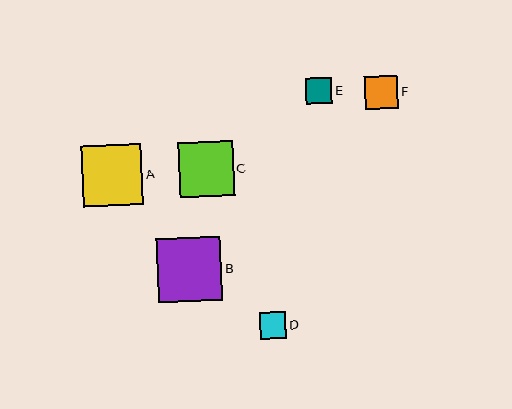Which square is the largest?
Square B is the largest with a size of approximately 64 pixels.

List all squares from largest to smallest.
From largest to smallest: B, A, C, F, D, E.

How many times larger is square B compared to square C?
Square B is approximately 1.2 times the size of square C.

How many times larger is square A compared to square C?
Square A is approximately 1.1 times the size of square C.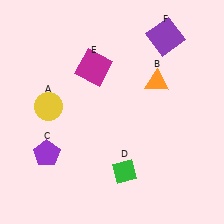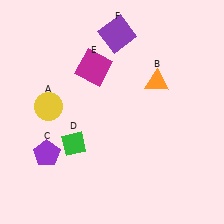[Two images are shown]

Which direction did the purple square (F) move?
The purple square (F) moved left.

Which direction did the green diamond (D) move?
The green diamond (D) moved left.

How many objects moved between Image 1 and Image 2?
2 objects moved between the two images.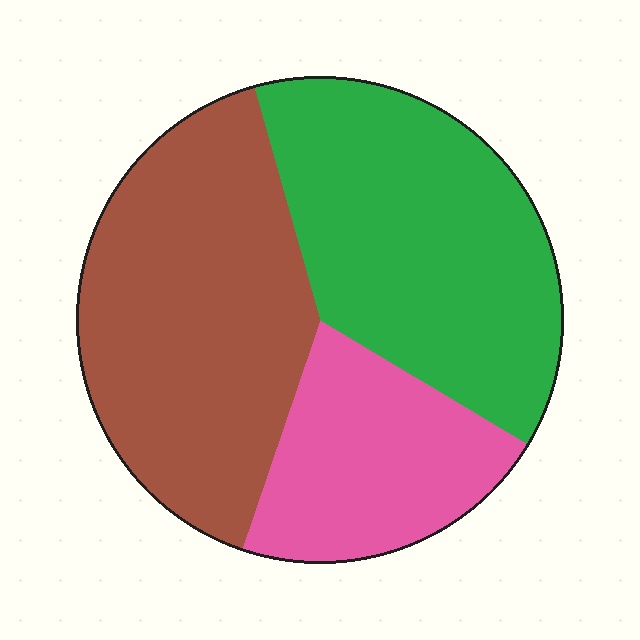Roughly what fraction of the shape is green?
Green covers roughly 40% of the shape.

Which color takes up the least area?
Pink, at roughly 20%.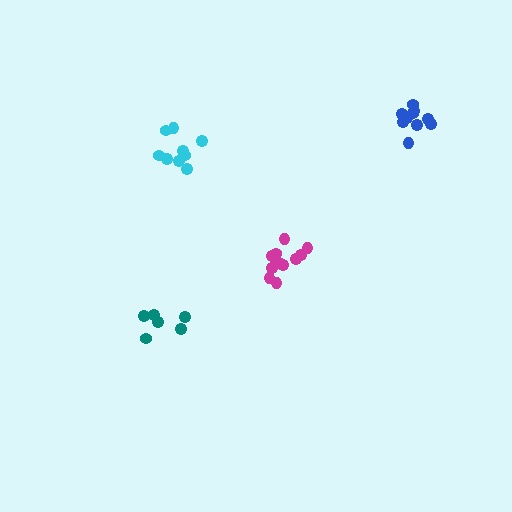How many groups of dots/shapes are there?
There are 4 groups.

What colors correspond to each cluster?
The clusters are colored: teal, cyan, magenta, blue.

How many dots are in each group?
Group 1: 6 dots, Group 2: 9 dots, Group 3: 11 dots, Group 4: 10 dots (36 total).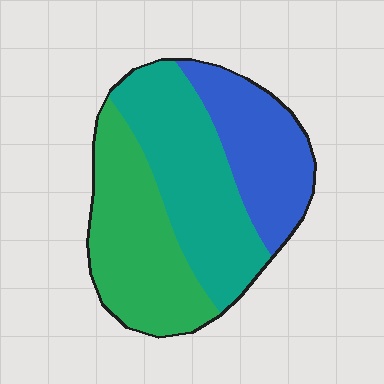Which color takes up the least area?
Blue, at roughly 25%.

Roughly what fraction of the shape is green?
Green takes up about one third (1/3) of the shape.